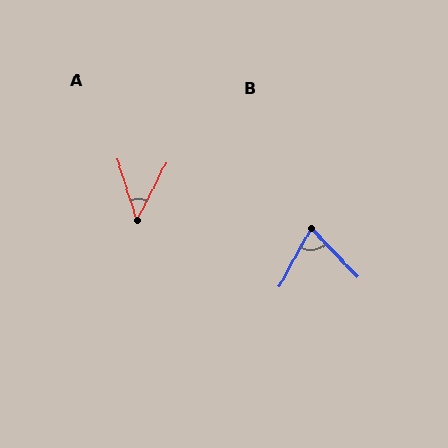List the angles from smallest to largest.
A (45°), B (73°).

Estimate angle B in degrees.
Approximately 73 degrees.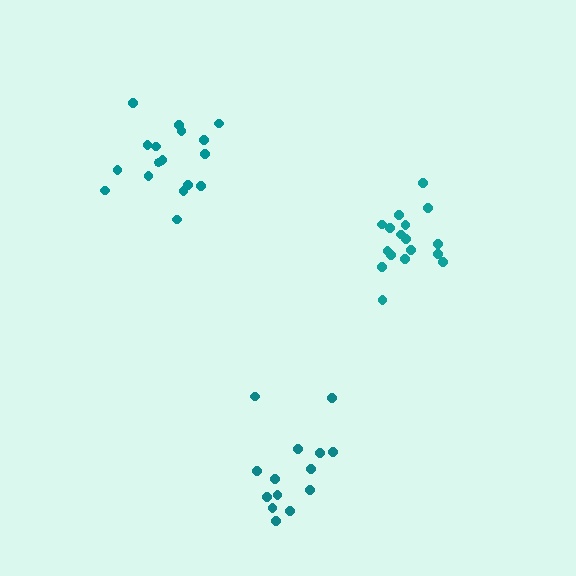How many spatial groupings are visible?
There are 3 spatial groupings.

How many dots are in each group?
Group 1: 17 dots, Group 2: 14 dots, Group 3: 17 dots (48 total).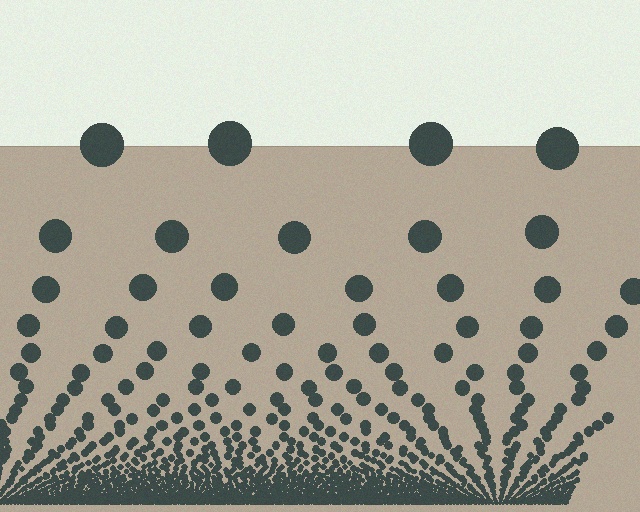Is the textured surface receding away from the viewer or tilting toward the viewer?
The surface appears to tilt toward the viewer. Texture elements get larger and sparser toward the top.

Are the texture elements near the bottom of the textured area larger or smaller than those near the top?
Smaller. The gradient is inverted — elements near the bottom are smaller and denser.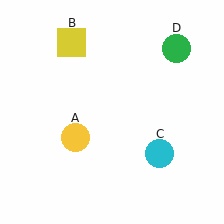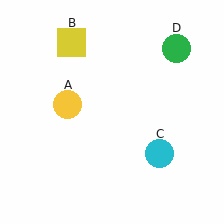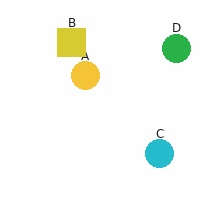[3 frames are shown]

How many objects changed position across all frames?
1 object changed position: yellow circle (object A).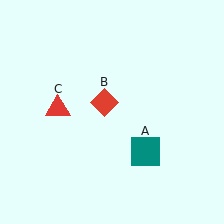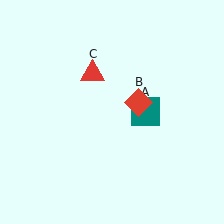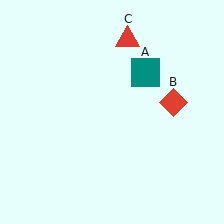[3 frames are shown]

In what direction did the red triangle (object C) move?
The red triangle (object C) moved up and to the right.